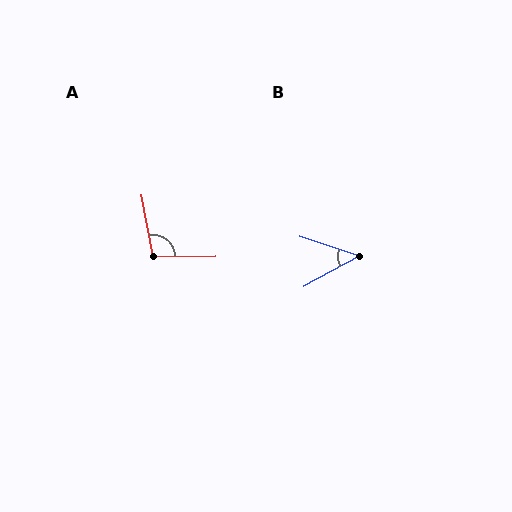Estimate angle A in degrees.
Approximately 100 degrees.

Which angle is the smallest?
B, at approximately 47 degrees.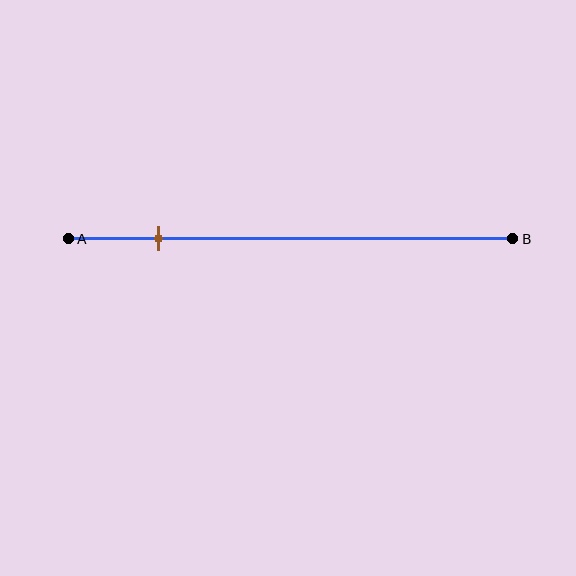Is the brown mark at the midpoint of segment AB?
No, the mark is at about 20% from A, not at the 50% midpoint.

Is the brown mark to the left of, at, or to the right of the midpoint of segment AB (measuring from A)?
The brown mark is to the left of the midpoint of segment AB.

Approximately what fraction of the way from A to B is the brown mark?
The brown mark is approximately 20% of the way from A to B.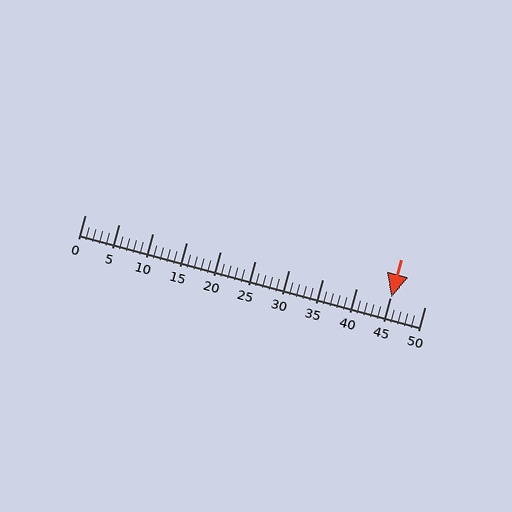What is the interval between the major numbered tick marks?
The major tick marks are spaced 5 units apart.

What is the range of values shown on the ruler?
The ruler shows values from 0 to 50.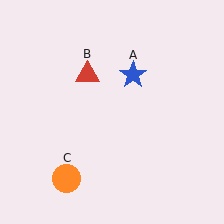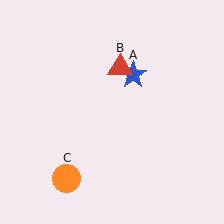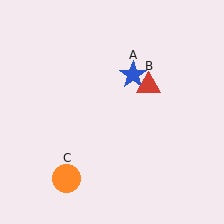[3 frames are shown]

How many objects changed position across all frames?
1 object changed position: red triangle (object B).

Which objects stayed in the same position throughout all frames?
Blue star (object A) and orange circle (object C) remained stationary.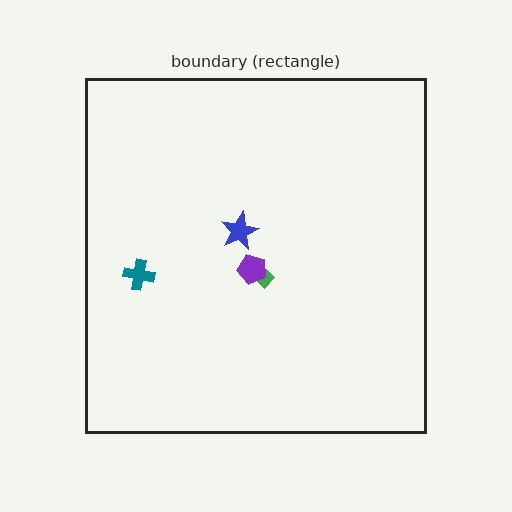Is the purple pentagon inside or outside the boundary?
Inside.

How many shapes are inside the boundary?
4 inside, 0 outside.